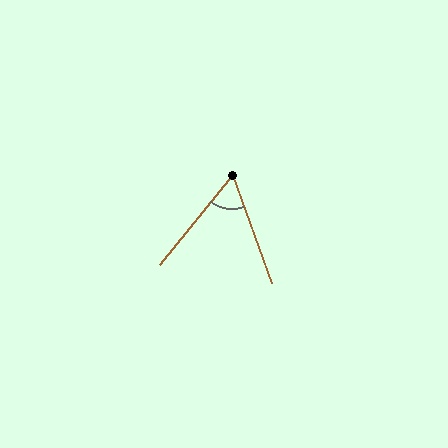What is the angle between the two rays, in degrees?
Approximately 59 degrees.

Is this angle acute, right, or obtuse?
It is acute.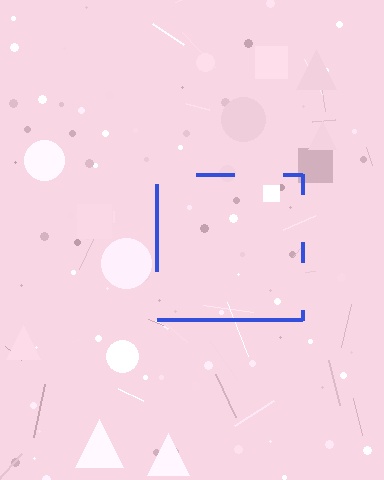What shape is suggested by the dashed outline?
The dashed outline suggests a square.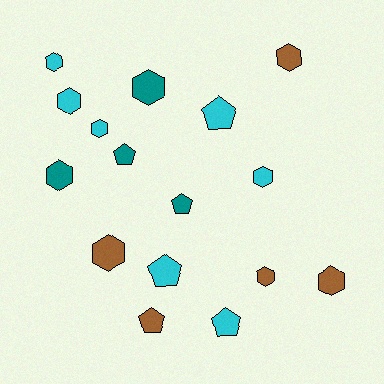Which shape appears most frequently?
Hexagon, with 10 objects.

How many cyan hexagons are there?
There are 4 cyan hexagons.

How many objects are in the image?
There are 16 objects.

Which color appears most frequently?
Cyan, with 7 objects.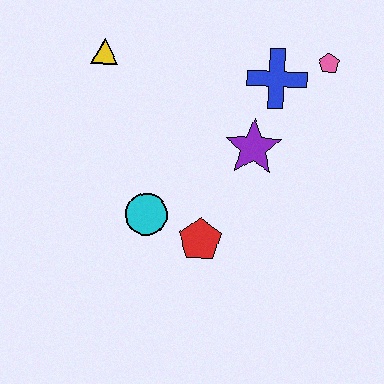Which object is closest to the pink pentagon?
The blue cross is closest to the pink pentagon.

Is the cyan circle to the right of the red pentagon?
No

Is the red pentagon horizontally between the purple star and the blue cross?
No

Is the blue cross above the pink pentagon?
No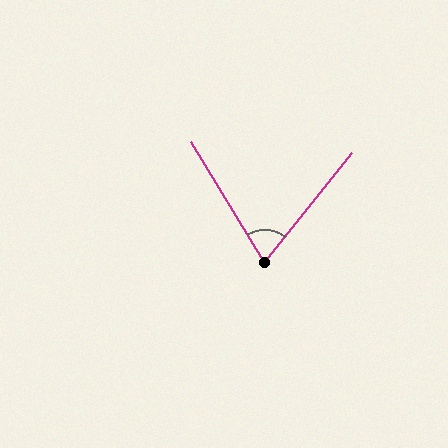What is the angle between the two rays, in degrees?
Approximately 70 degrees.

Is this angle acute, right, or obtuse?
It is acute.